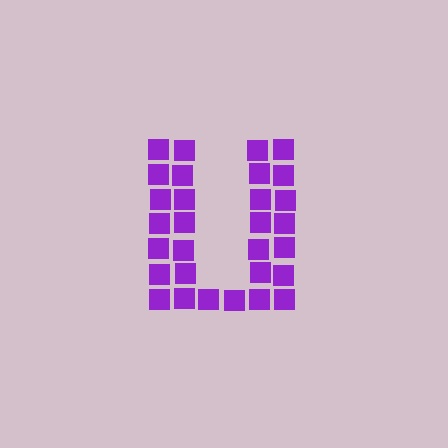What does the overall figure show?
The overall figure shows the letter U.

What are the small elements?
The small elements are squares.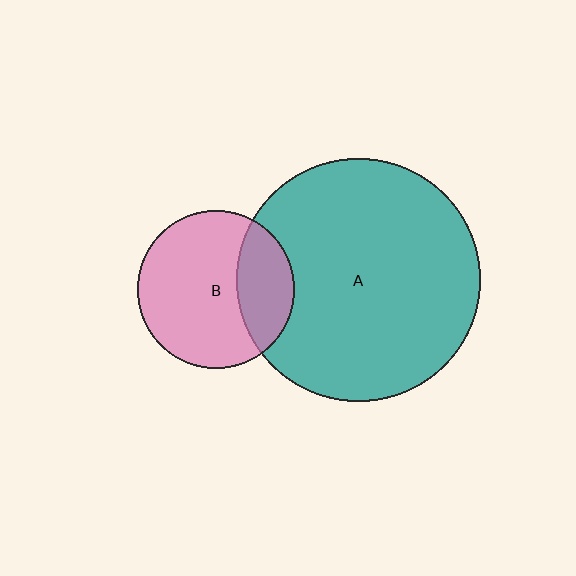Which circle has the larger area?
Circle A (teal).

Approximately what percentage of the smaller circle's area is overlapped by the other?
Approximately 30%.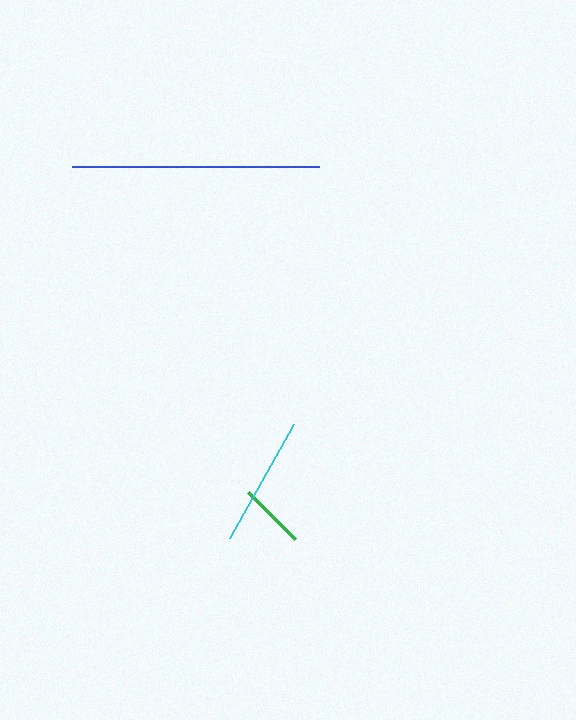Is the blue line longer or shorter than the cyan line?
The blue line is longer than the cyan line.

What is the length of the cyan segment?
The cyan segment is approximately 130 pixels long.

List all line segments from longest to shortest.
From longest to shortest: blue, cyan, green.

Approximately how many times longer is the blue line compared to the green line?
The blue line is approximately 3.7 times the length of the green line.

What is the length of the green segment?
The green segment is approximately 67 pixels long.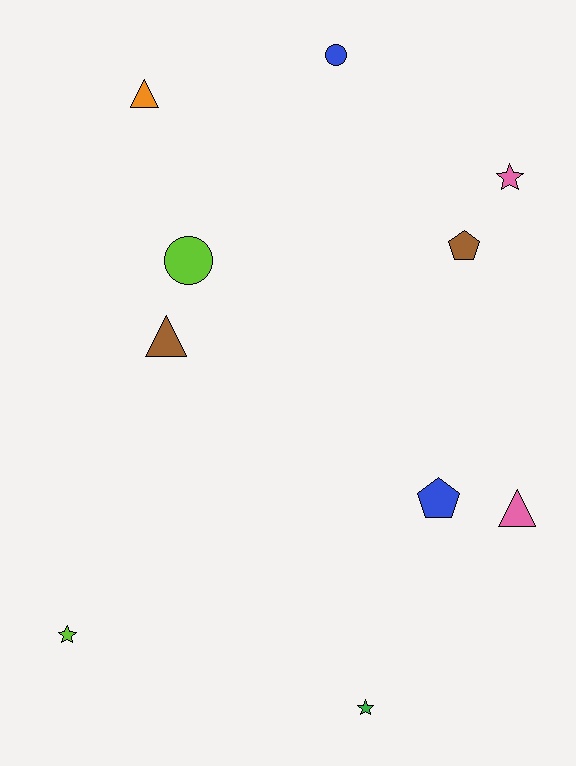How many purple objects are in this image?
There are no purple objects.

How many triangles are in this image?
There are 3 triangles.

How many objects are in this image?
There are 10 objects.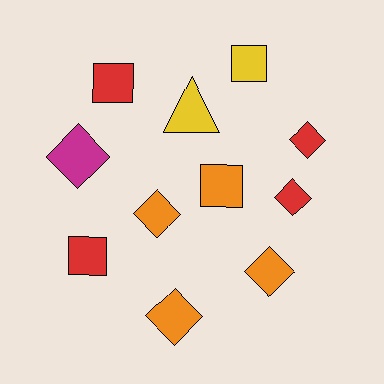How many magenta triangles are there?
There are no magenta triangles.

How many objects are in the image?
There are 11 objects.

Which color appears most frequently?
Orange, with 4 objects.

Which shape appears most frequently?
Diamond, with 6 objects.